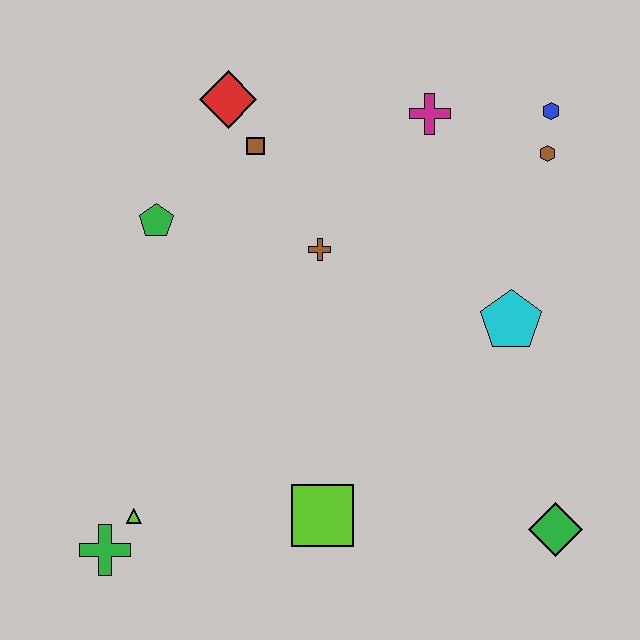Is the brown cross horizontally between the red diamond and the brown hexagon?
Yes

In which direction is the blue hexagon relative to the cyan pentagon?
The blue hexagon is above the cyan pentagon.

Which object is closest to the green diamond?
The cyan pentagon is closest to the green diamond.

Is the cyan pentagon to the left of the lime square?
No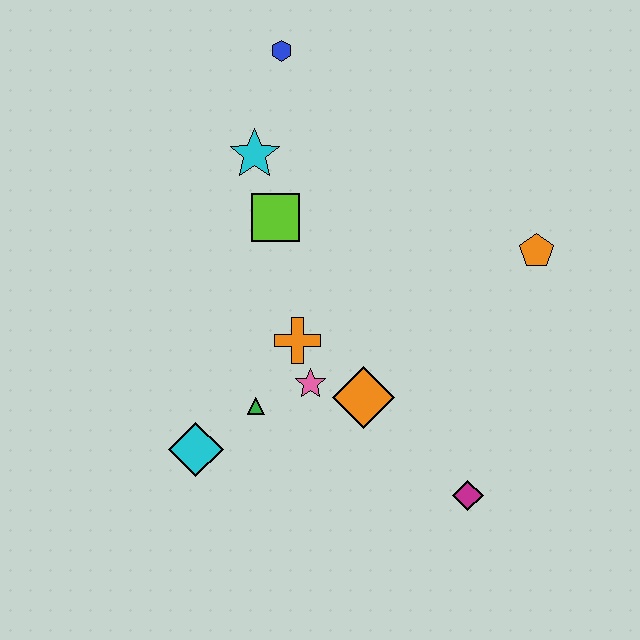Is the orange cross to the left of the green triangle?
No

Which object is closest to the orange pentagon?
The orange diamond is closest to the orange pentagon.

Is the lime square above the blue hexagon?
No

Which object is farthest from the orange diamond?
The blue hexagon is farthest from the orange diamond.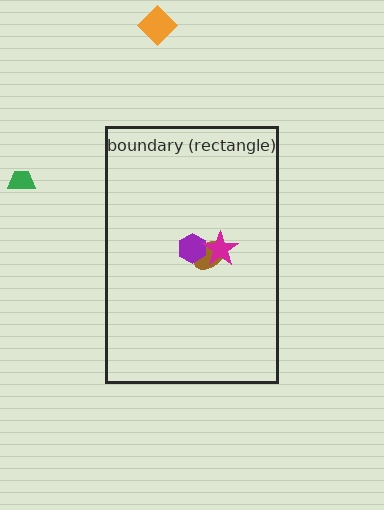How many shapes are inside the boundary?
3 inside, 2 outside.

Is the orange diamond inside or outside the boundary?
Outside.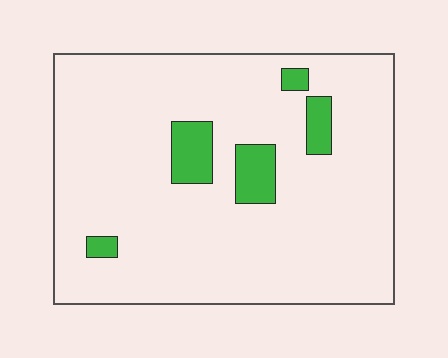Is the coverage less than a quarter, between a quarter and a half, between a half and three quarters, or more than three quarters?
Less than a quarter.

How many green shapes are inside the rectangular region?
5.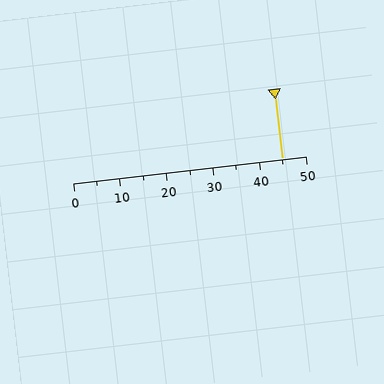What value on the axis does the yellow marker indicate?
The marker indicates approximately 45.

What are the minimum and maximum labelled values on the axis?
The axis runs from 0 to 50.